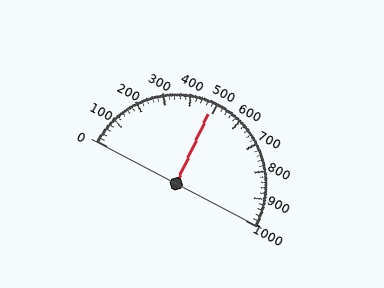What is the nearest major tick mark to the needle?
The nearest major tick mark is 500.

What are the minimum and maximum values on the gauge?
The gauge ranges from 0 to 1000.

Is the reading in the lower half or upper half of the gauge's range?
The reading is in the lower half of the range (0 to 1000).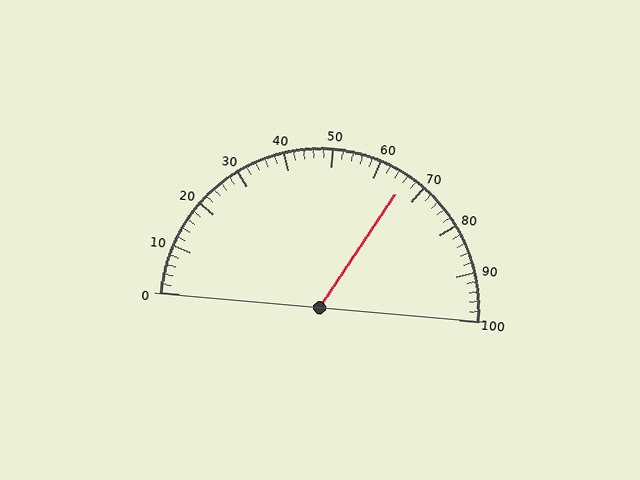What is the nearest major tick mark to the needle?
The nearest major tick mark is 70.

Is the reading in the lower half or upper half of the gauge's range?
The reading is in the upper half of the range (0 to 100).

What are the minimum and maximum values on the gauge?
The gauge ranges from 0 to 100.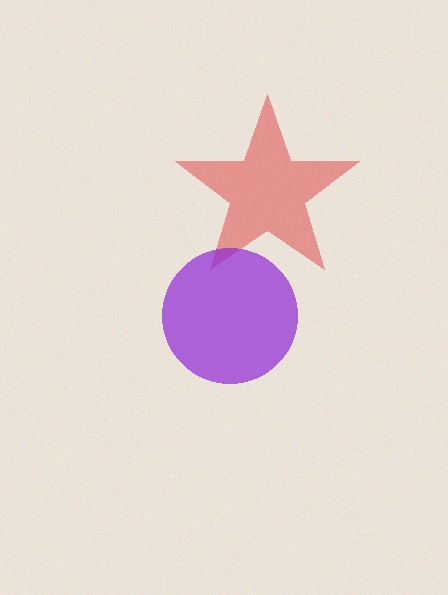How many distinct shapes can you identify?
There are 2 distinct shapes: a red star, a purple circle.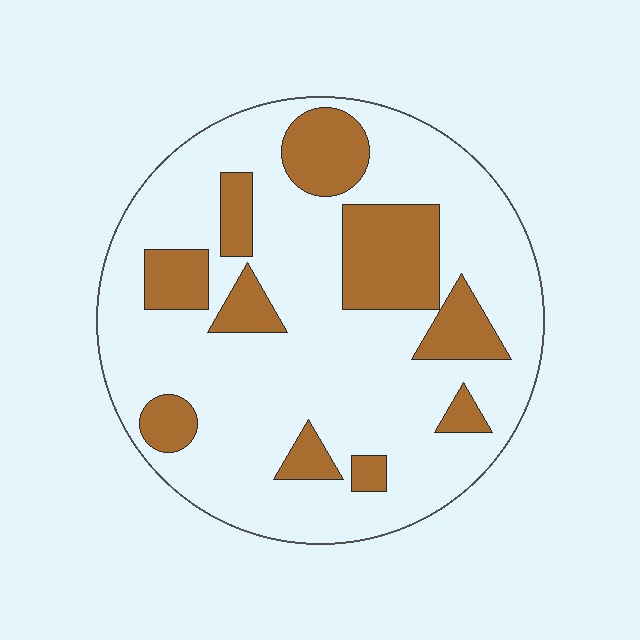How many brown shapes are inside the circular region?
10.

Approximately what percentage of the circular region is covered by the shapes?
Approximately 25%.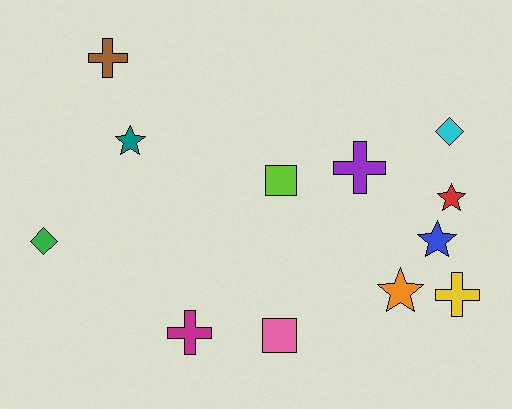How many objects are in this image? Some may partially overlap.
There are 12 objects.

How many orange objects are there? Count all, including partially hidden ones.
There is 1 orange object.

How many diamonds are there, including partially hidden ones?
There are 2 diamonds.